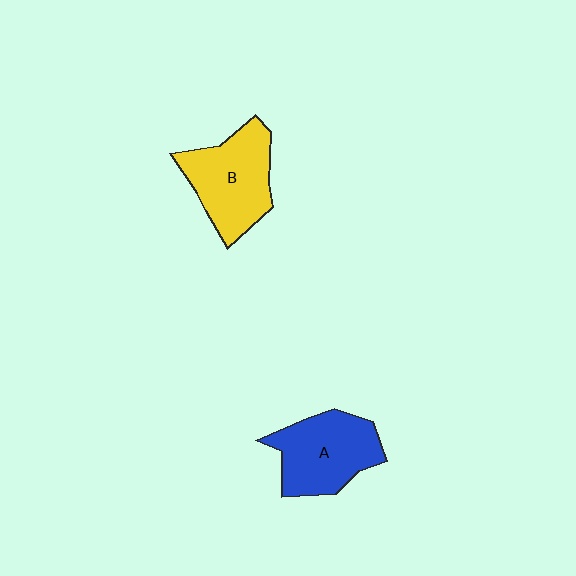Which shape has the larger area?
Shape B (yellow).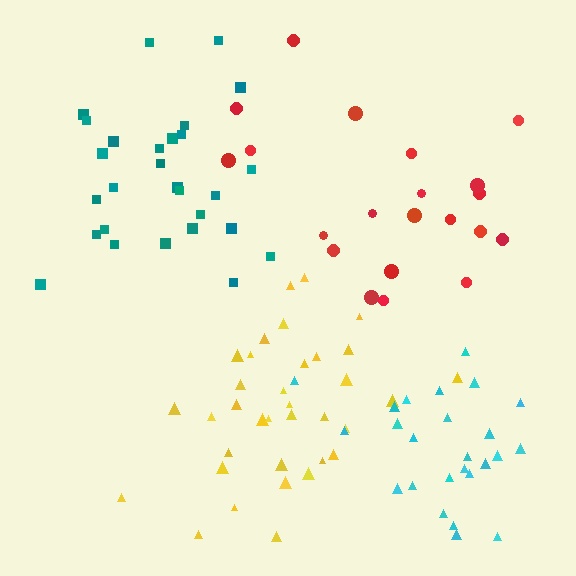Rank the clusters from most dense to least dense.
yellow, teal, cyan, red.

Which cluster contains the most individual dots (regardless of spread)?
Yellow (35).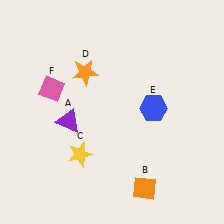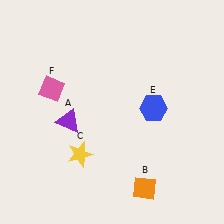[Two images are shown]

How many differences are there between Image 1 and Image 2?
There is 1 difference between the two images.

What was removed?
The orange star (D) was removed in Image 2.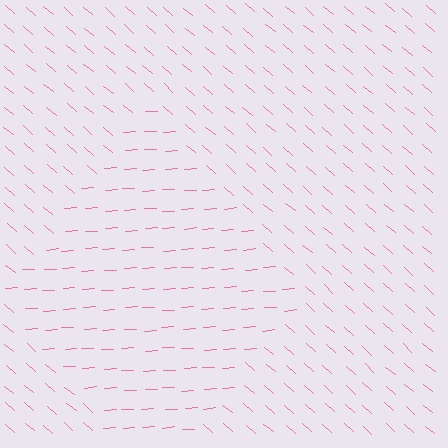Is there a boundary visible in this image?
Yes, there is a texture boundary formed by a change in line orientation.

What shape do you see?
I see a diamond.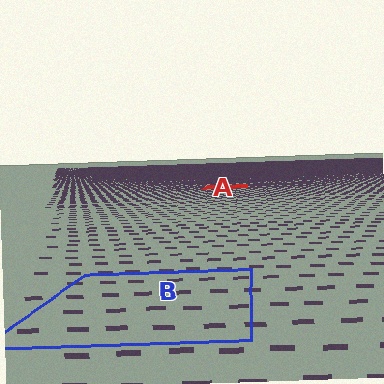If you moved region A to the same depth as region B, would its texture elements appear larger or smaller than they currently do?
They would appear larger. At a closer depth, the same texture elements are projected at a bigger on-screen size.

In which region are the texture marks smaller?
The texture marks are smaller in region A, because it is farther away.